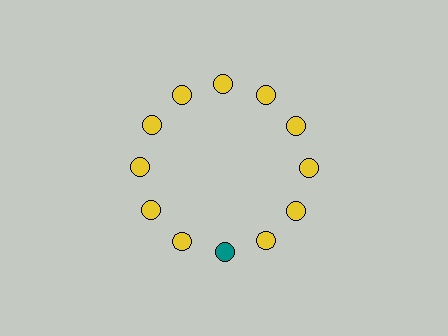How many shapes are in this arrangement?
There are 12 shapes arranged in a ring pattern.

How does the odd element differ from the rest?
It has a different color: teal instead of yellow.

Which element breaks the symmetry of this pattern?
The teal circle at roughly the 6 o'clock position breaks the symmetry. All other shapes are yellow circles.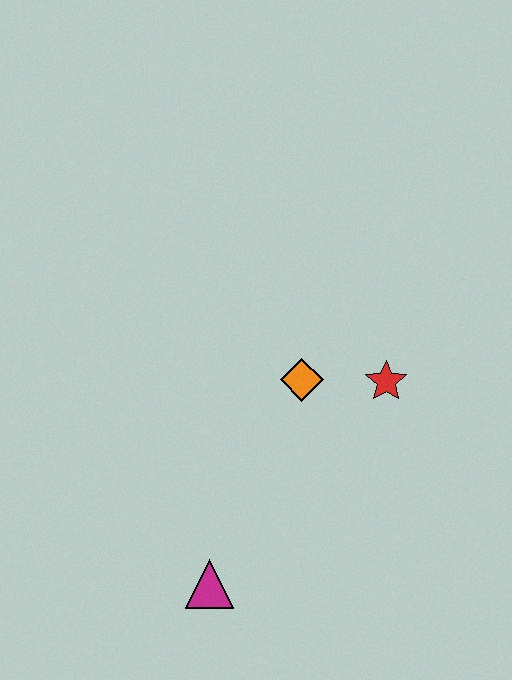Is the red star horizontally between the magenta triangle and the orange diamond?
No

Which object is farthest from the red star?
The magenta triangle is farthest from the red star.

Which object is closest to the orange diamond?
The red star is closest to the orange diamond.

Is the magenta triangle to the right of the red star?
No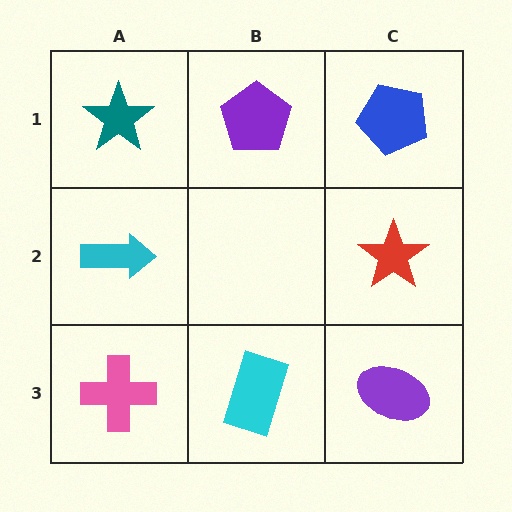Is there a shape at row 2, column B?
No, that cell is empty.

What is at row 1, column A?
A teal star.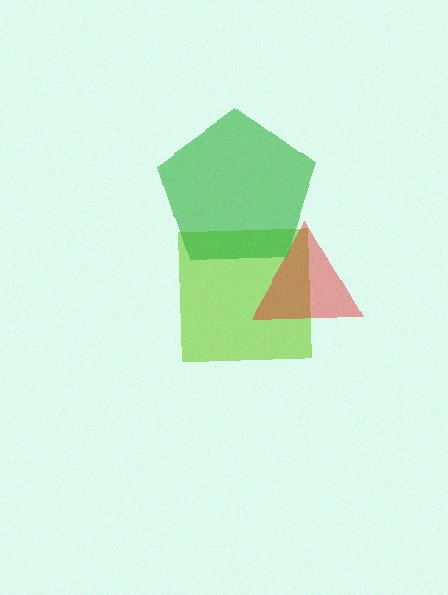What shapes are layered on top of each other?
The layered shapes are: a lime square, a red triangle, a green pentagon.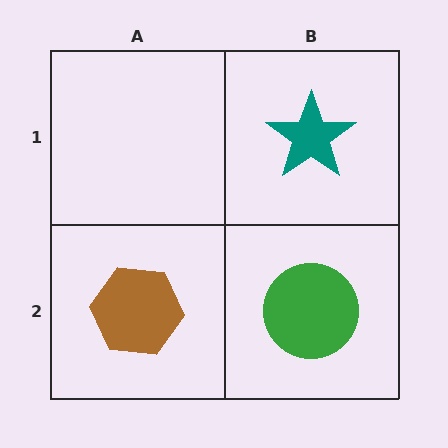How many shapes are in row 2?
2 shapes.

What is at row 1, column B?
A teal star.